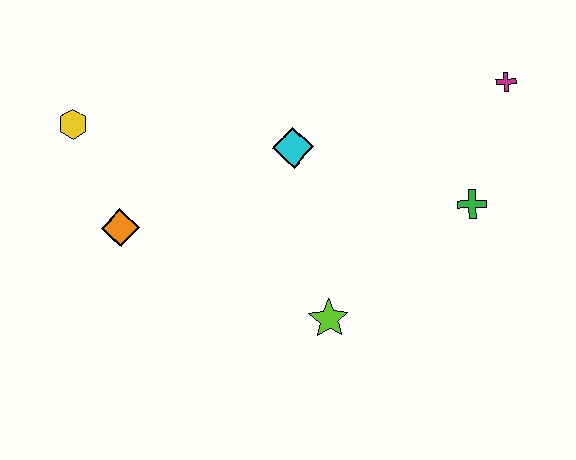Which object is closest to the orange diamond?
The yellow hexagon is closest to the orange diamond.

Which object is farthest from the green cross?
The yellow hexagon is farthest from the green cross.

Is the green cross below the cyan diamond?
Yes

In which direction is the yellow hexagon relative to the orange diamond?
The yellow hexagon is above the orange diamond.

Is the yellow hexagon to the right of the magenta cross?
No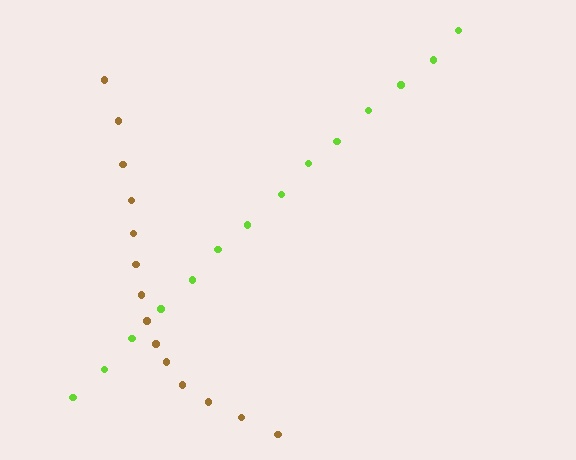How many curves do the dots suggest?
There are 2 distinct paths.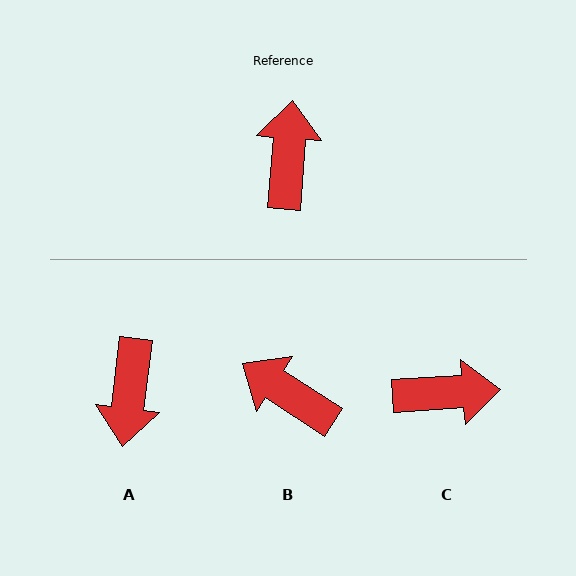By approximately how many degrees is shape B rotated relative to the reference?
Approximately 61 degrees counter-clockwise.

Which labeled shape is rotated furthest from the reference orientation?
A, about 177 degrees away.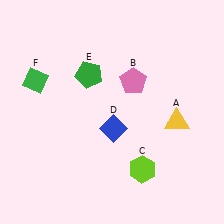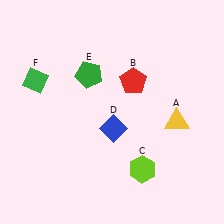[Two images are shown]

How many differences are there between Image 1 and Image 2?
There is 1 difference between the two images.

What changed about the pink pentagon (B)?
In Image 1, B is pink. In Image 2, it changed to red.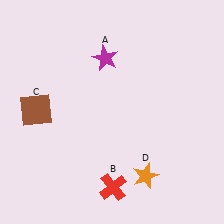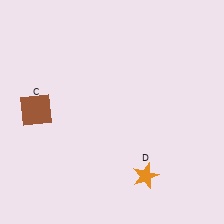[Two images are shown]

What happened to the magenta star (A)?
The magenta star (A) was removed in Image 2. It was in the top-left area of Image 1.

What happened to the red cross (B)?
The red cross (B) was removed in Image 2. It was in the bottom-right area of Image 1.